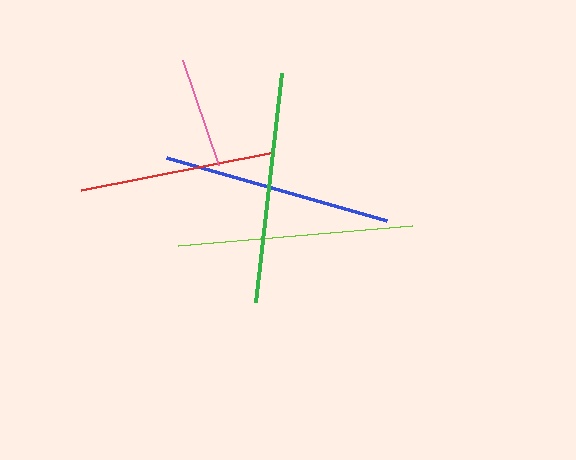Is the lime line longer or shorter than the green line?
The lime line is longer than the green line.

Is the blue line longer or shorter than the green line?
The green line is longer than the blue line.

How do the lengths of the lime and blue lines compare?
The lime and blue lines are approximately the same length.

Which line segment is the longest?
The lime line is the longest at approximately 235 pixels.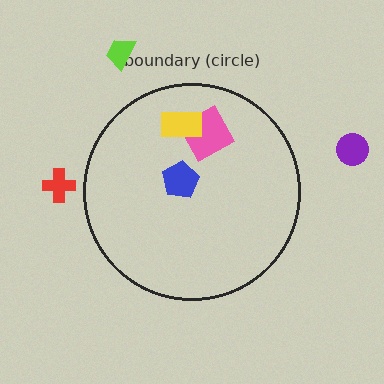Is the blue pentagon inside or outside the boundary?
Inside.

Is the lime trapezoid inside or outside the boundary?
Outside.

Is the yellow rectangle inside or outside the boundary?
Inside.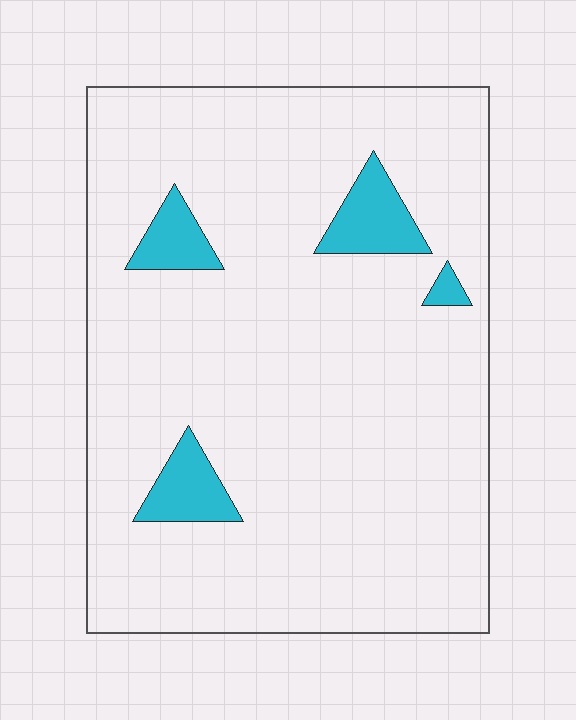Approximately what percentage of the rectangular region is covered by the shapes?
Approximately 10%.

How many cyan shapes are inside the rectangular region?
4.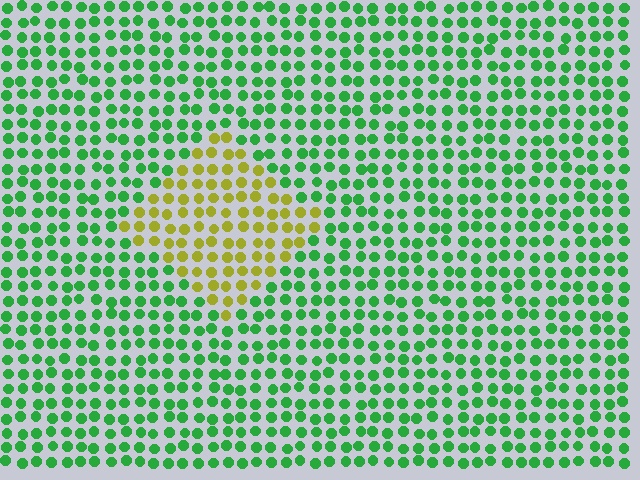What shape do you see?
I see a diamond.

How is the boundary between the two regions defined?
The boundary is defined purely by a slight shift in hue (about 64 degrees). Spacing, size, and orientation are identical on both sides.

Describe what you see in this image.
The image is filled with small green elements in a uniform arrangement. A diamond-shaped region is visible where the elements are tinted to a slightly different hue, forming a subtle color boundary.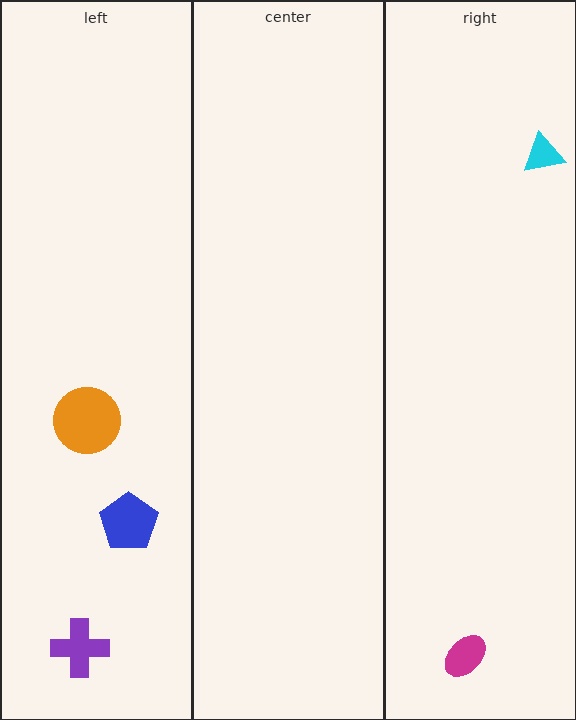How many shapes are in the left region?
3.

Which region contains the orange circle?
The left region.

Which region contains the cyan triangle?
The right region.